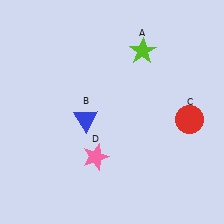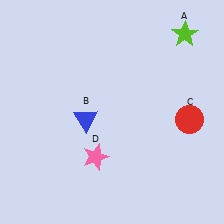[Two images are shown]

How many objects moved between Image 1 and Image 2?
1 object moved between the two images.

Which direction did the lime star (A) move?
The lime star (A) moved right.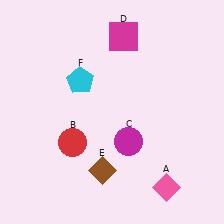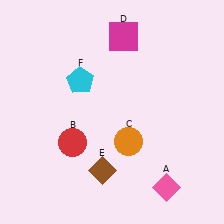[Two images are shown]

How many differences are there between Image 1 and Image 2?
There is 1 difference between the two images.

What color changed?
The circle (C) changed from magenta in Image 1 to orange in Image 2.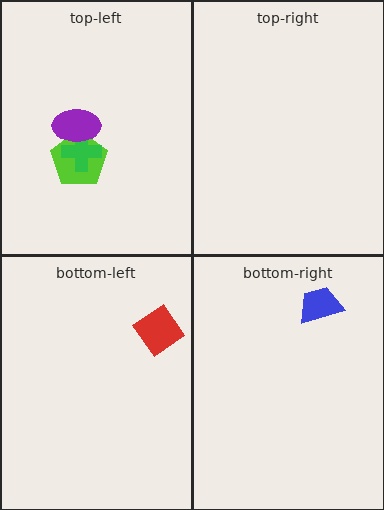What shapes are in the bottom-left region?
The red diamond.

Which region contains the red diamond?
The bottom-left region.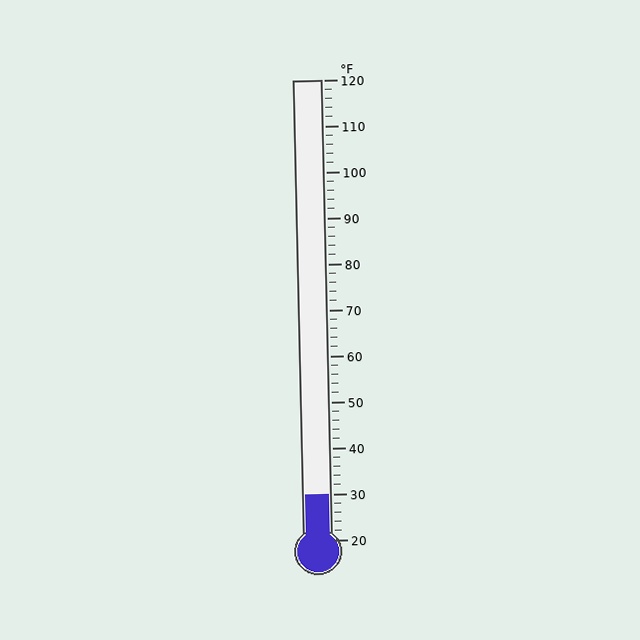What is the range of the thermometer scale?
The thermometer scale ranges from 20°F to 120°F.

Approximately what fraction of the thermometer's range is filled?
The thermometer is filled to approximately 10% of its range.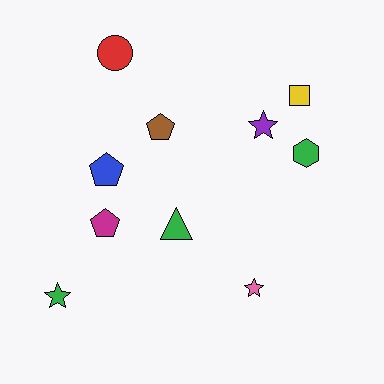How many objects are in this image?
There are 10 objects.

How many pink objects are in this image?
There is 1 pink object.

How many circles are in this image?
There is 1 circle.